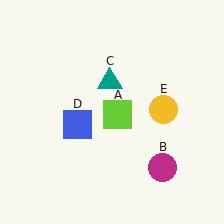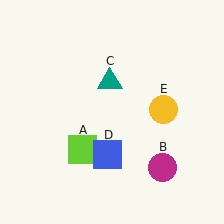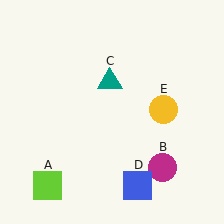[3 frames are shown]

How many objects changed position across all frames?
2 objects changed position: lime square (object A), blue square (object D).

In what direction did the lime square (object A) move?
The lime square (object A) moved down and to the left.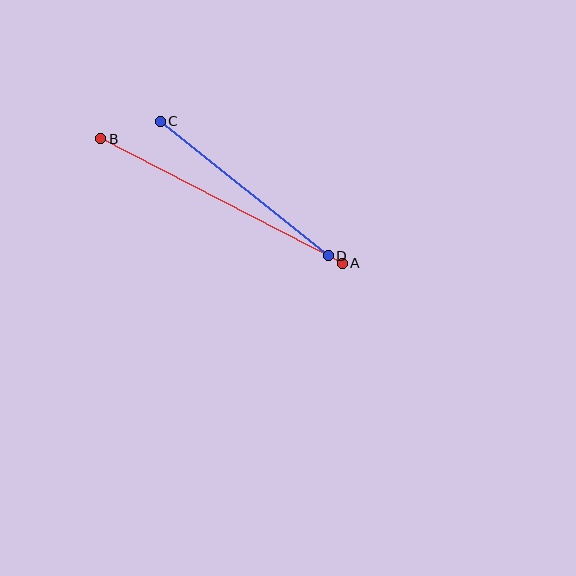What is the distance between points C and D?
The distance is approximately 215 pixels.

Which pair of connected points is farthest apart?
Points A and B are farthest apart.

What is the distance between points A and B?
The distance is approximately 272 pixels.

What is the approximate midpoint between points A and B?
The midpoint is at approximately (221, 201) pixels.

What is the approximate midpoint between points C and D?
The midpoint is at approximately (244, 189) pixels.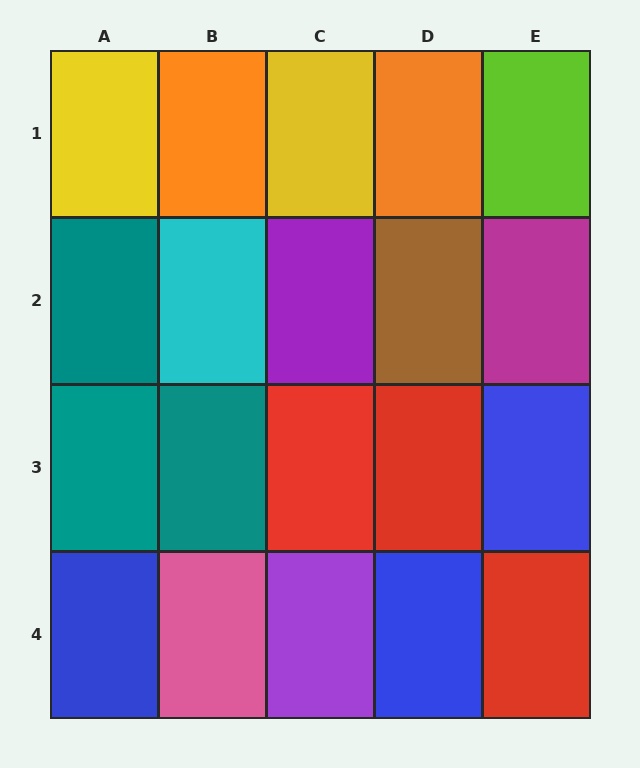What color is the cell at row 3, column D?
Red.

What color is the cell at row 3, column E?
Blue.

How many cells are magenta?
1 cell is magenta.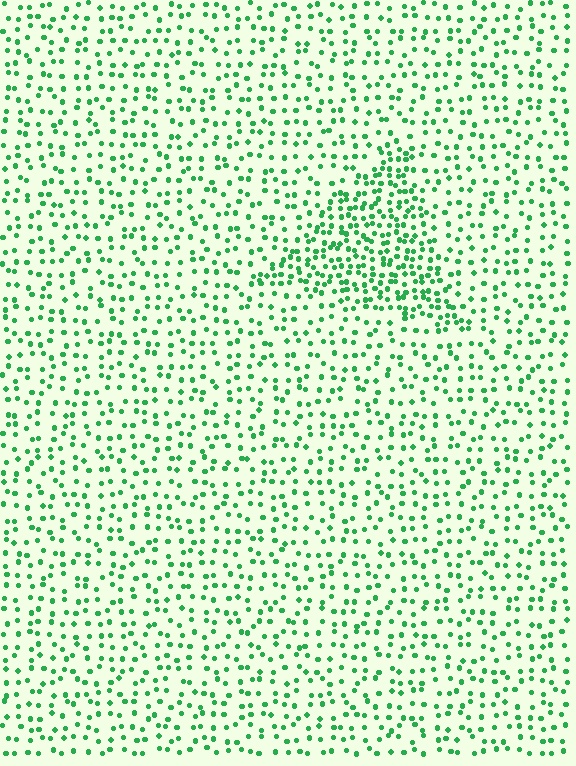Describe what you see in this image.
The image contains small green elements arranged at two different densities. A triangle-shaped region is visible where the elements are more densely packed than the surrounding area.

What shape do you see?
I see a triangle.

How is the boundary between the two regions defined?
The boundary is defined by a change in element density (approximately 2.0x ratio). All elements are the same color, size, and shape.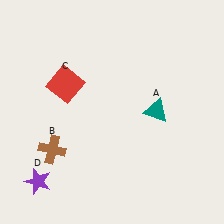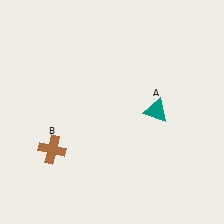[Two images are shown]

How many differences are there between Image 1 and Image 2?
There are 2 differences between the two images.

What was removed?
The red square (C), the purple star (D) were removed in Image 2.